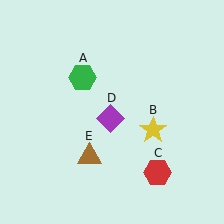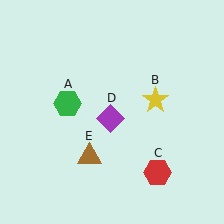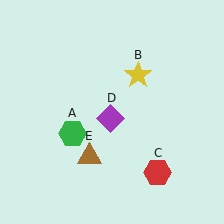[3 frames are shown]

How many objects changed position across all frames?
2 objects changed position: green hexagon (object A), yellow star (object B).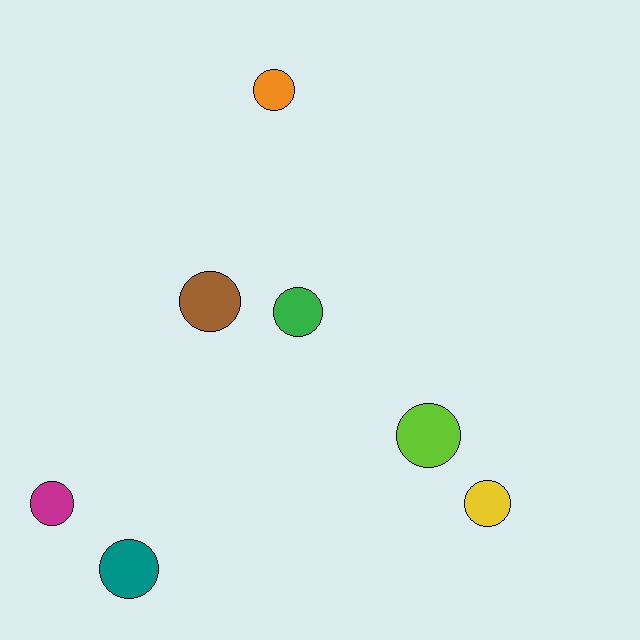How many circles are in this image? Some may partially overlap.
There are 7 circles.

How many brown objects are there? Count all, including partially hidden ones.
There is 1 brown object.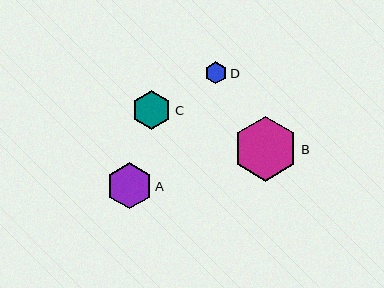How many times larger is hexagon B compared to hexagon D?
Hexagon B is approximately 2.9 times the size of hexagon D.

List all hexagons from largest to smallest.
From largest to smallest: B, A, C, D.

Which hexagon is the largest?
Hexagon B is the largest with a size of approximately 65 pixels.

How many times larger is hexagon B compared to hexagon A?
Hexagon B is approximately 1.4 times the size of hexagon A.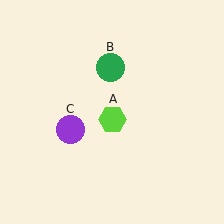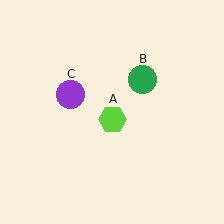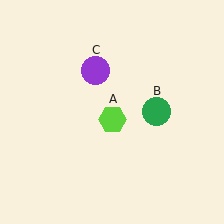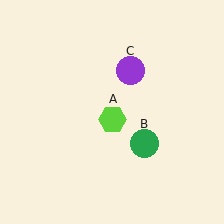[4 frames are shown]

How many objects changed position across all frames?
2 objects changed position: green circle (object B), purple circle (object C).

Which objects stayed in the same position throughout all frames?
Lime hexagon (object A) remained stationary.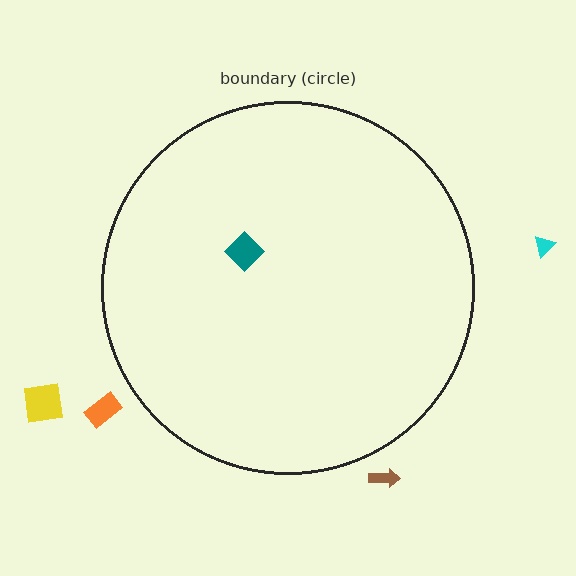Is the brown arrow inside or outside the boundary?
Outside.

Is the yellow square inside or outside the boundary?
Outside.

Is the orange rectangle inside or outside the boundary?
Outside.